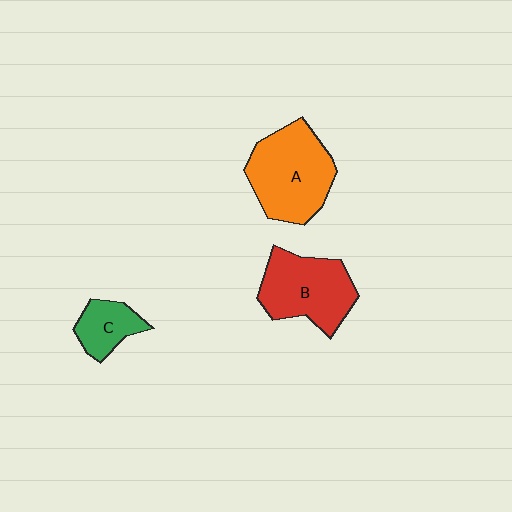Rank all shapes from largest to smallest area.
From largest to smallest: A (orange), B (red), C (green).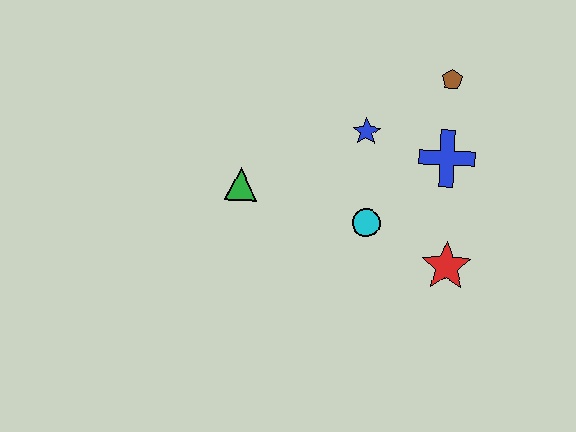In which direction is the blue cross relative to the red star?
The blue cross is above the red star.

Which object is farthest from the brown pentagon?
The green triangle is farthest from the brown pentagon.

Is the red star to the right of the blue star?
Yes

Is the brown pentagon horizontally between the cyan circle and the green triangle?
No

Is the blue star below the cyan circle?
No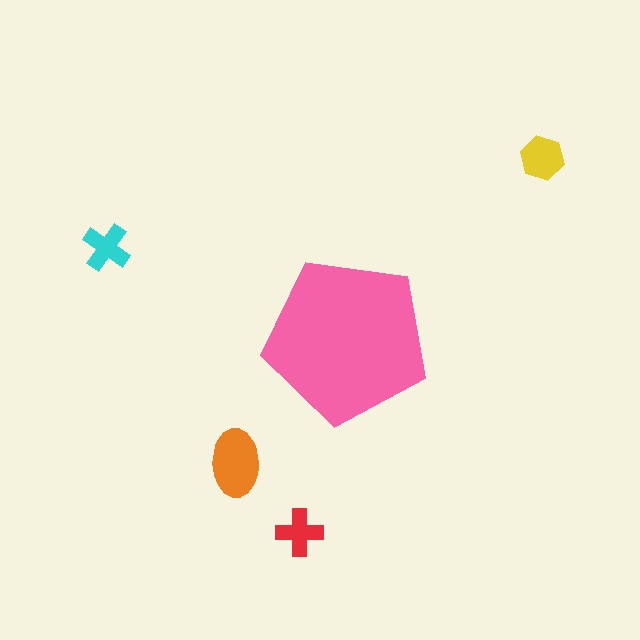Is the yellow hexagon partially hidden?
No, the yellow hexagon is fully visible.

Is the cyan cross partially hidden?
No, the cyan cross is fully visible.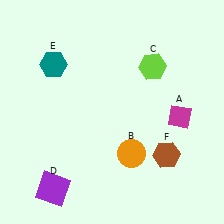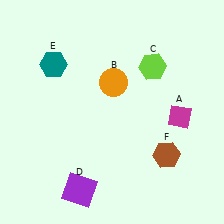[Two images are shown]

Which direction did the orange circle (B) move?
The orange circle (B) moved up.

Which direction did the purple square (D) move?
The purple square (D) moved right.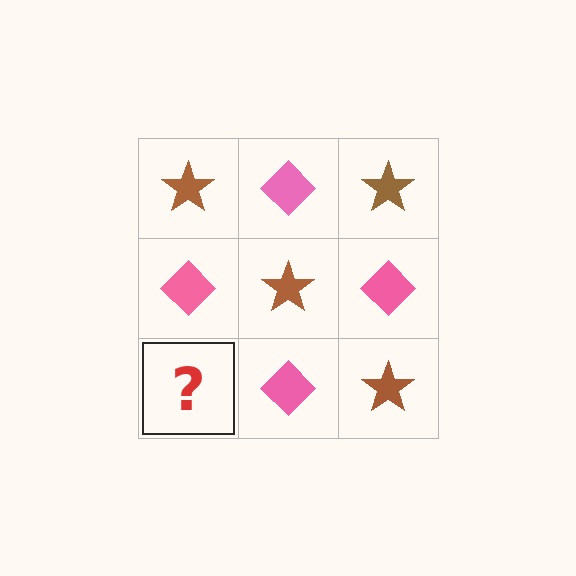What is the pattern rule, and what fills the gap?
The rule is that it alternates brown star and pink diamond in a checkerboard pattern. The gap should be filled with a brown star.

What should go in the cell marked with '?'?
The missing cell should contain a brown star.